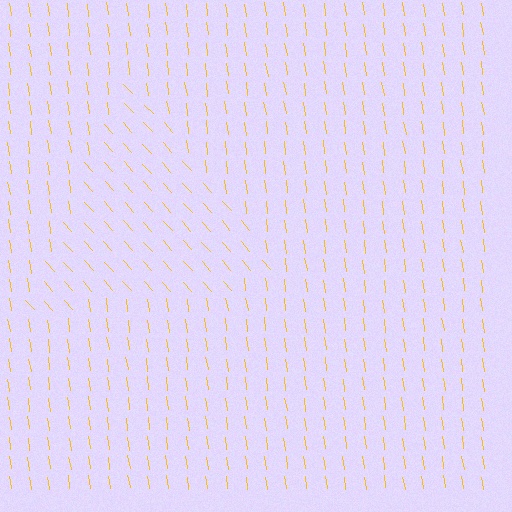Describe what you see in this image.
The image is filled with small yellow line segments. A triangle region in the image has lines oriented differently from the surrounding lines, creating a visible texture boundary.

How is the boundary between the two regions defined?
The boundary is defined purely by a change in line orientation (approximately 34 degrees difference). All lines are the same color and thickness.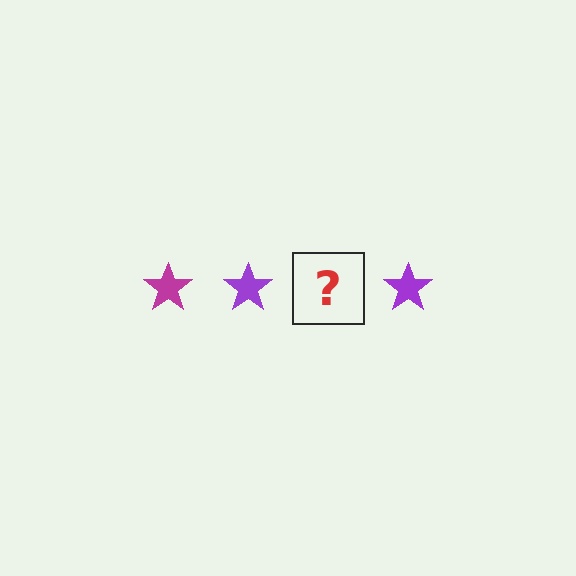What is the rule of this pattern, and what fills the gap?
The rule is that the pattern cycles through magenta, purple stars. The gap should be filled with a magenta star.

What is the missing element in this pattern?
The missing element is a magenta star.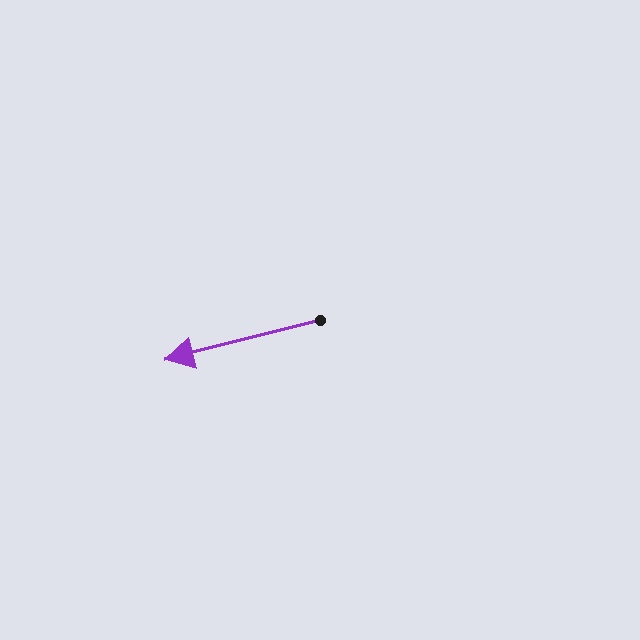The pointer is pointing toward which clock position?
Roughly 9 o'clock.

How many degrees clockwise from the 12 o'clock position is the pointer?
Approximately 256 degrees.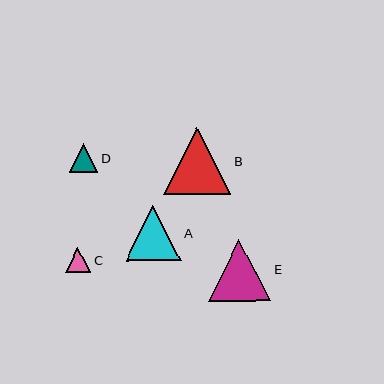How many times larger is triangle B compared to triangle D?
Triangle B is approximately 2.4 times the size of triangle D.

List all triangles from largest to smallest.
From largest to smallest: B, E, A, D, C.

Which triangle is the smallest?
Triangle C is the smallest with a size of approximately 25 pixels.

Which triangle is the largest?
Triangle B is the largest with a size of approximately 67 pixels.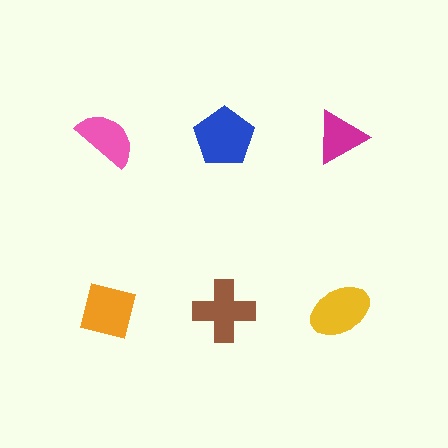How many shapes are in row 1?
3 shapes.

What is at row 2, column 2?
A brown cross.